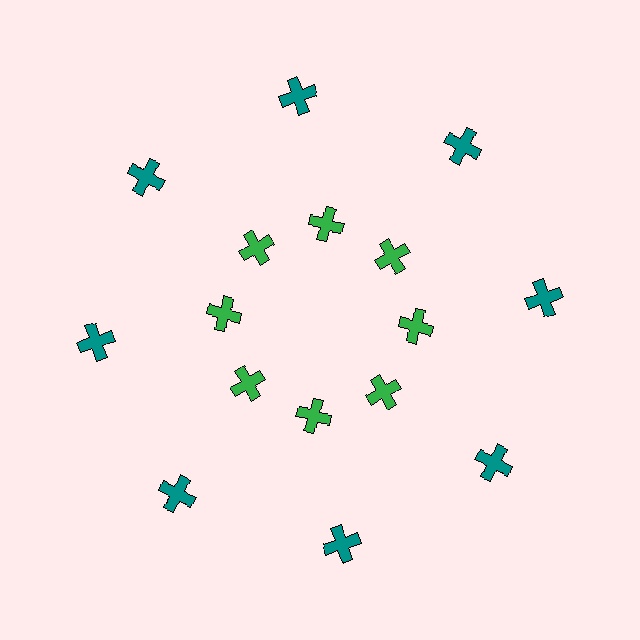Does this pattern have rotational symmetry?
Yes, this pattern has 8-fold rotational symmetry. It looks the same after rotating 45 degrees around the center.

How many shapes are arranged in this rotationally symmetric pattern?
There are 16 shapes, arranged in 8 groups of 2.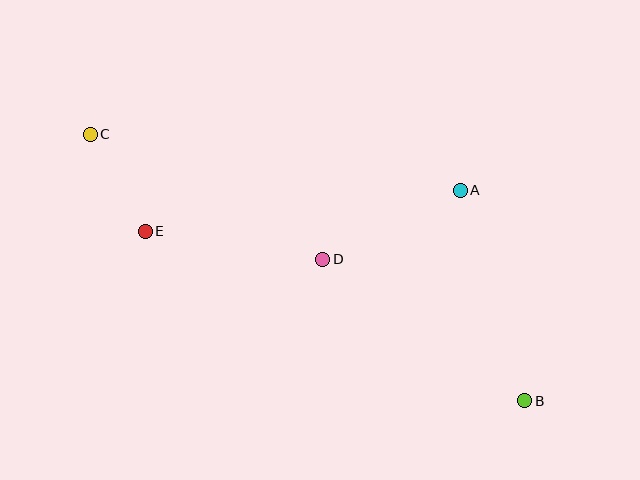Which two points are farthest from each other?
Points B and C are farthest from each other.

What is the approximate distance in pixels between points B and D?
The distance between B and D is approximately 246 pixels.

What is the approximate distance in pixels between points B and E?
The distance between B and E is approximately 416 pixels.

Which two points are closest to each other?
Points C and E are closest to each other.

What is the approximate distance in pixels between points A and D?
The distance between A and D is approximately 154 pixels.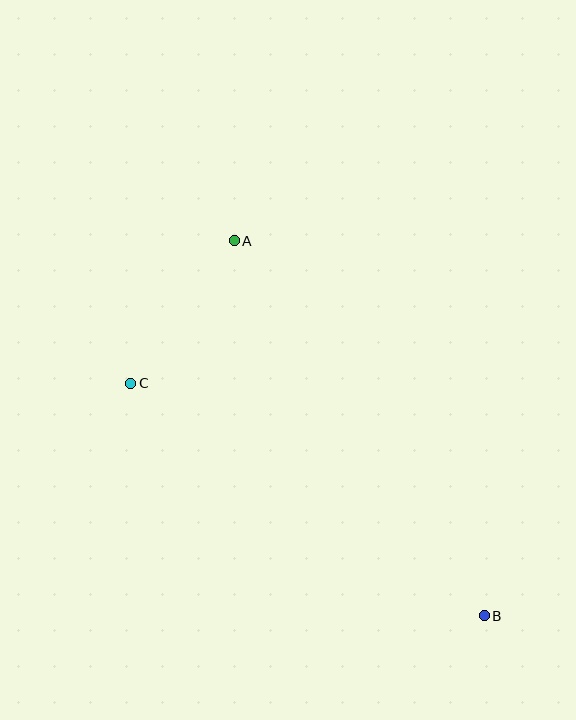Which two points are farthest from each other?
Points A and B are farthest from each other.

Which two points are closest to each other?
Points A and C are closest to each other.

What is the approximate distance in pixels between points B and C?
The distance between B and C is approximately 424 pixels.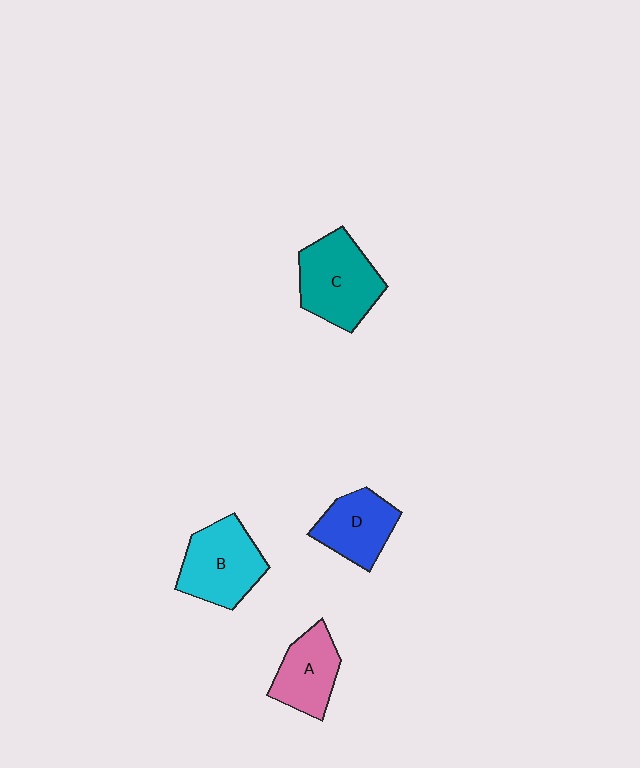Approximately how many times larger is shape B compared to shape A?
Approximately 1.3 times.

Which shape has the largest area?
Shape C (teal).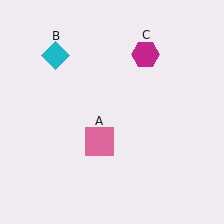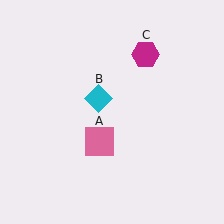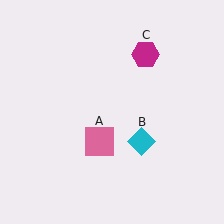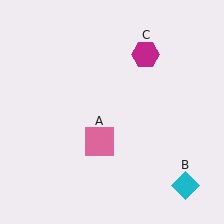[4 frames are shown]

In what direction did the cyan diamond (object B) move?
The cyan diamond (object B) moved down and to the right.